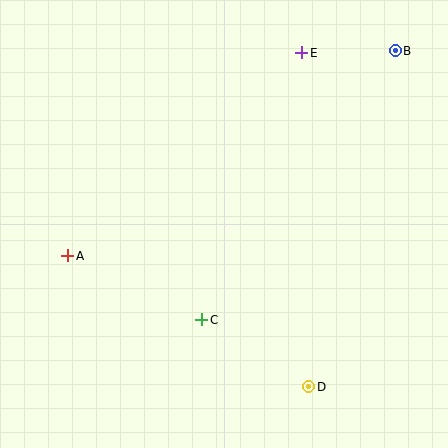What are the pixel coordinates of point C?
Point C is at (202, 320).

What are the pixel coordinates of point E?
Point E is at (302, 53).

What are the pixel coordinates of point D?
Point D is at (309, 387).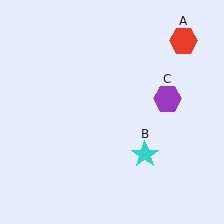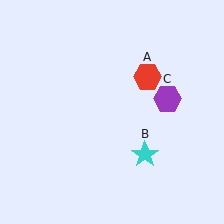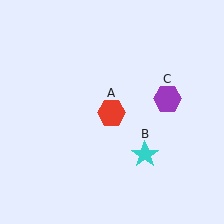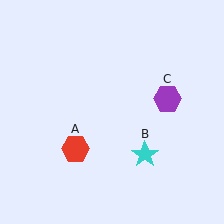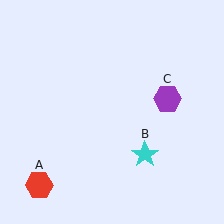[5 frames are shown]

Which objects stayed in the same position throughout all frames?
Cyan star (object B) and purple hexagon (object C) remained stationary.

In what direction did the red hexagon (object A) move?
The red hexagon (object A) moved down and to the left.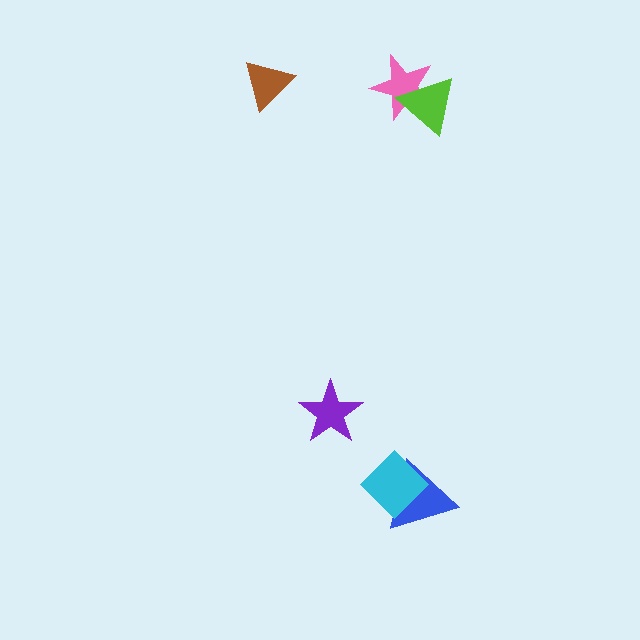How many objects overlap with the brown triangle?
0 objects overlap with the brown triangle.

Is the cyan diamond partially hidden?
No, no other shape covers it.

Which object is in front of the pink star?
The lime triangle is in front of the pink star.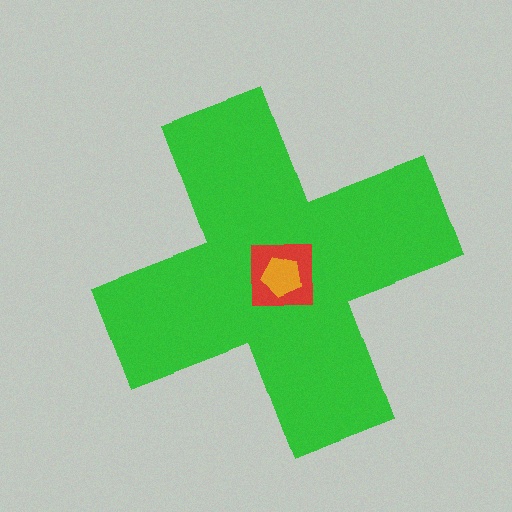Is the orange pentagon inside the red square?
Yes.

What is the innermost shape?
The orange pentagon.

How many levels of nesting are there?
3.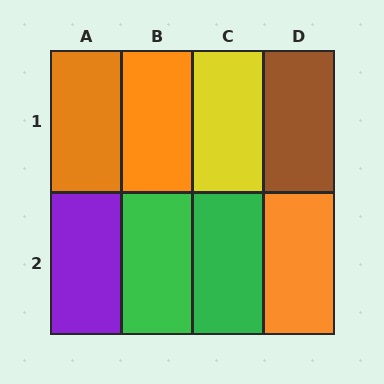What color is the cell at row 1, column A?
Orange.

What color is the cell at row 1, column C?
Yellow.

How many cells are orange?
3 cells are orange.